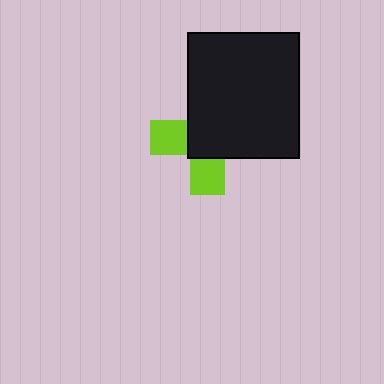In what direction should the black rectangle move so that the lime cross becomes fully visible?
The black rectangle should move toward the upper-right. That is the shortest direction to clear the overlap and leave the lime cross fully visible.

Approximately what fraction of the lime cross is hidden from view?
Roughly 62% of the lime cross is hidden behind the black rectangle.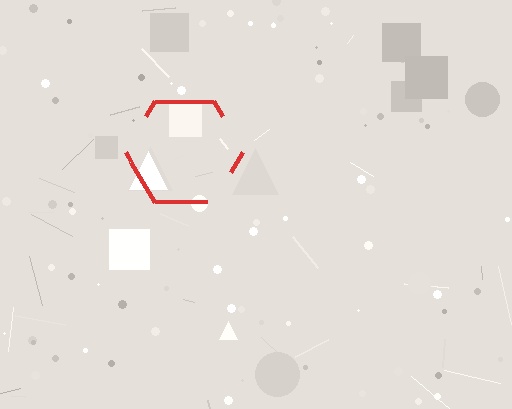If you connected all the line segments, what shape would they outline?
They would outline a hexagon.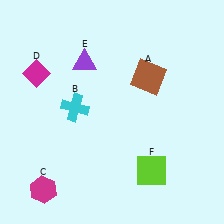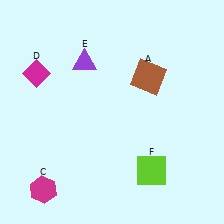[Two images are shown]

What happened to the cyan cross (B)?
The cyan cross (B) was removed in Image 2. It was in the top-left area of Image 1.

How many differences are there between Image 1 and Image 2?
There is 1 difference between the two images.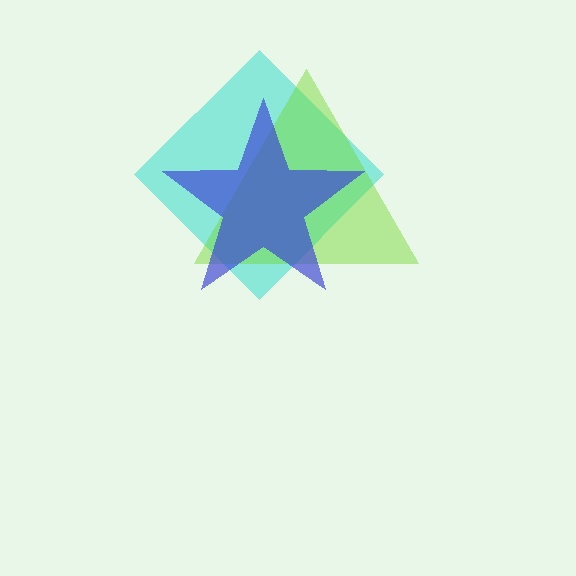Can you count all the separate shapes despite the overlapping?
Yes, there are 3 separate shapes.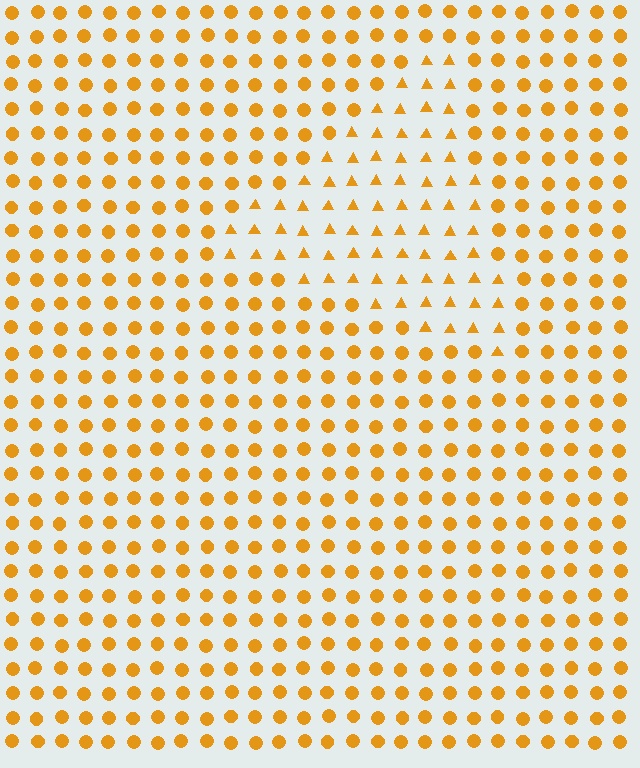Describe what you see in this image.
The image is filled with small orange elements arranged in a uniform grid. A triangle-shaped region contains triangles, while the surrounding area contains circles. The boundary is defined purely by the change in element shape.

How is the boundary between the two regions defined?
The boundary is defined by a change in element shape: triangles inside vs. circles outside. All elements share the same color and spacing.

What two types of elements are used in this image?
The image uses triangles inside the triangle region and circles outside it.